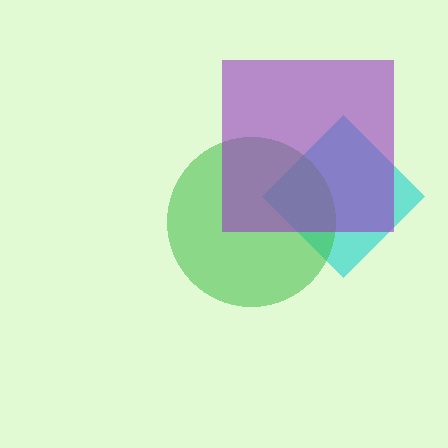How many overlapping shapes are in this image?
There are 3 overlapping shapes in the image.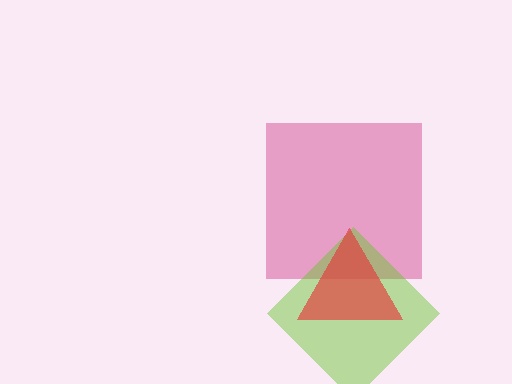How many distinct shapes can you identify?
There are 3 distinct shapes: a pink square, a lime diamond, a red triangle.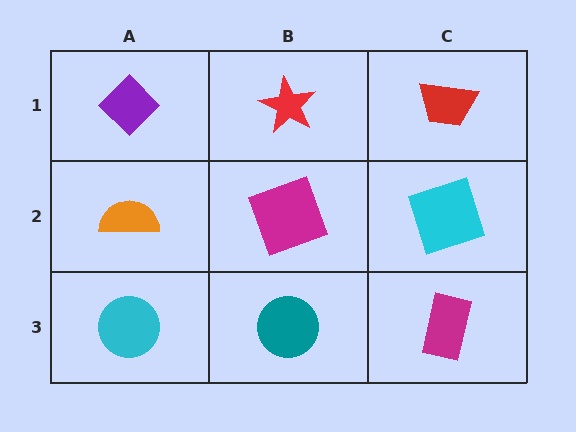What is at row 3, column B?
A teal circle.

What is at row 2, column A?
An orange semicircle.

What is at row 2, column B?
A magenta square.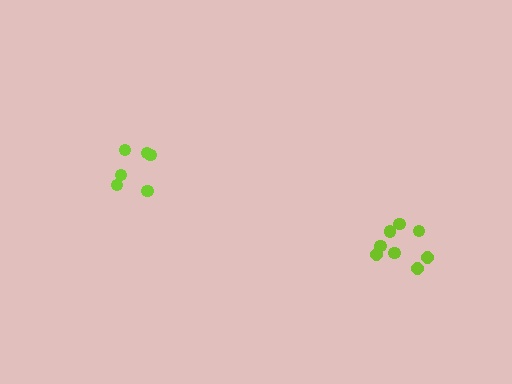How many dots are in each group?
Group 1: 6 dots, Group 2: 8 dots (14 total).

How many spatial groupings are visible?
There are 2 spatial groupings.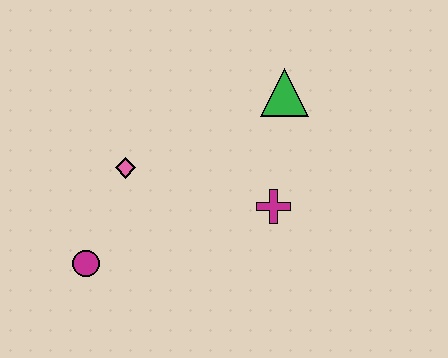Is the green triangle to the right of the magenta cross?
Yes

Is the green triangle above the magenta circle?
Yes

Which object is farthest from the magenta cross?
The magenta circle is farthest from the magenta cross.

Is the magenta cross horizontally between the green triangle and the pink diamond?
Yes